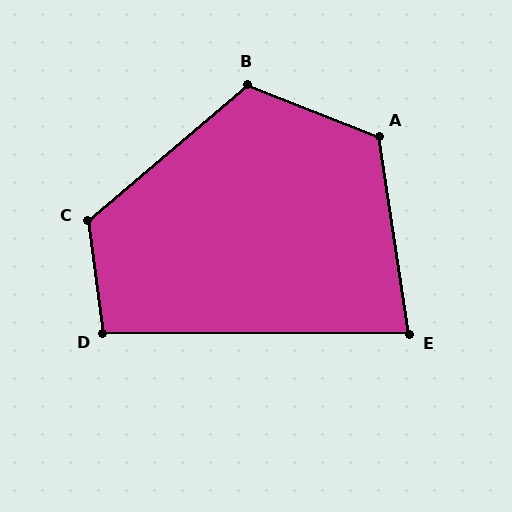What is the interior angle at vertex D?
Approximately 98 degrees (obtuse).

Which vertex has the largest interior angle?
C, at approximately 123 degrees.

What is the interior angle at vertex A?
Approximately 120 degrees (obtuse).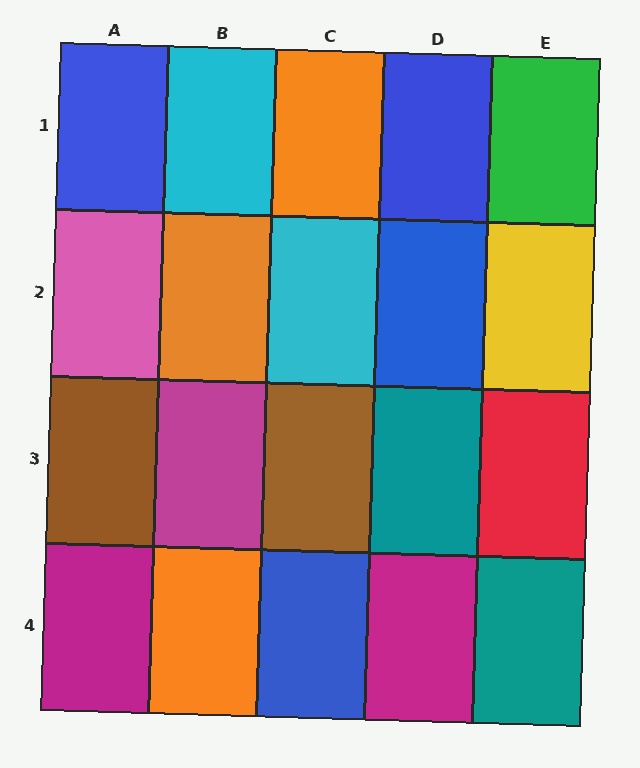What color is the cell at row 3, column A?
Brown.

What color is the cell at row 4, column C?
Blue.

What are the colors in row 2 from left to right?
Pink, orange, cyan, blue, yellow.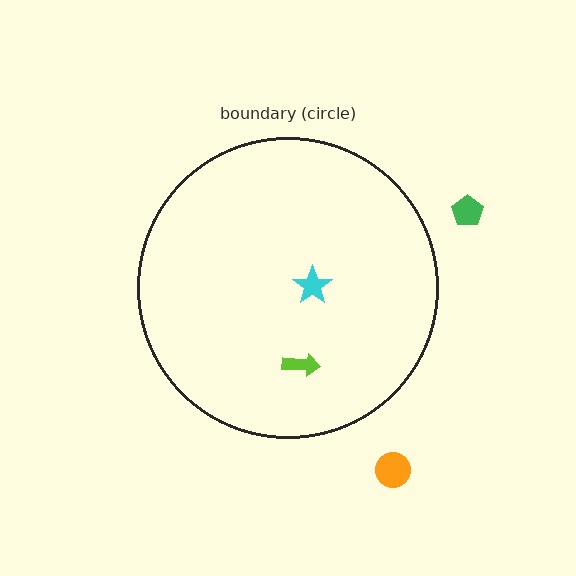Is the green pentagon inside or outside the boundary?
Outside.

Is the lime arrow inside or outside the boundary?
Inside.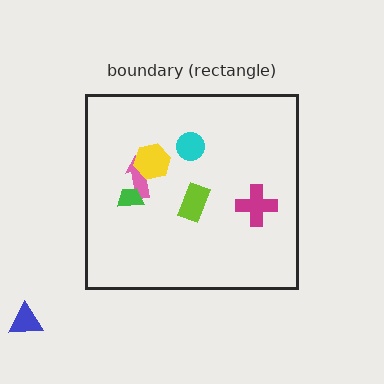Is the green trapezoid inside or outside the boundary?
Inside.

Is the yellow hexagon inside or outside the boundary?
Inside.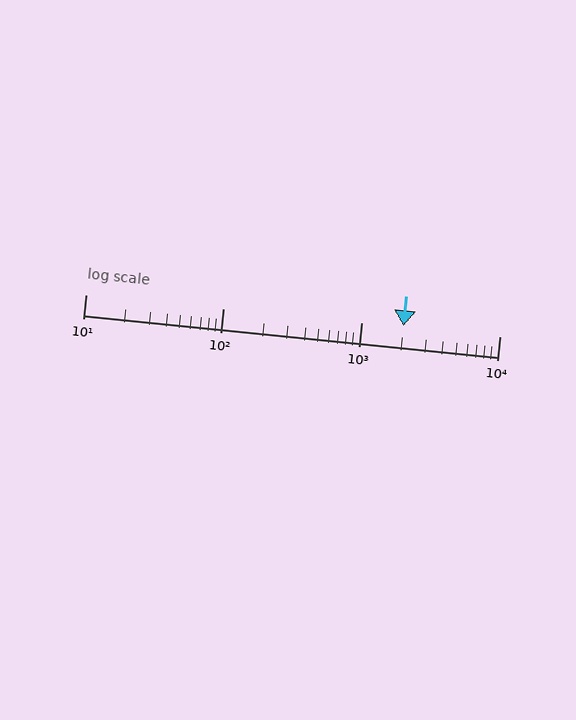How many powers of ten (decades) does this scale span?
The scale spans 3 decades, from 10 to 10000.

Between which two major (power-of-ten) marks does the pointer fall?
The pointer is between 1000 and 10000.